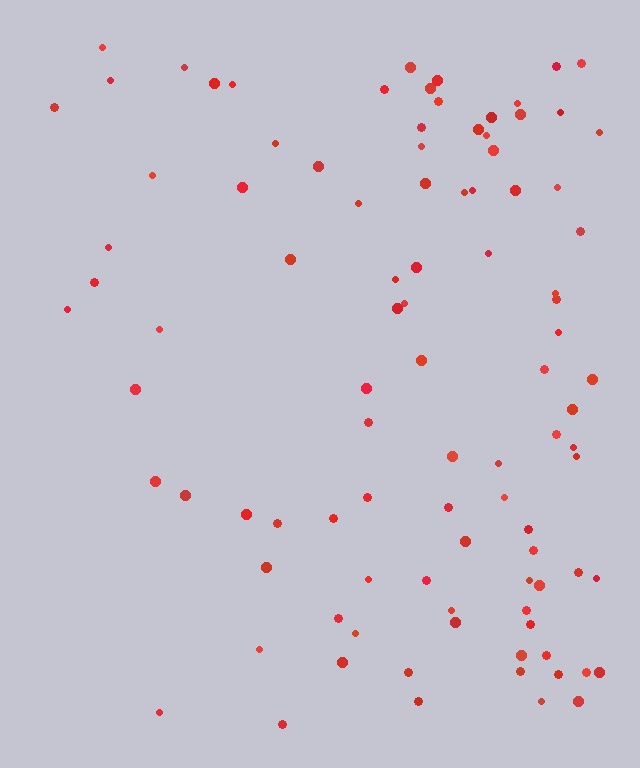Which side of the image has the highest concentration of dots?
The right.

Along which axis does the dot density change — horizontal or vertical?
Horizontal.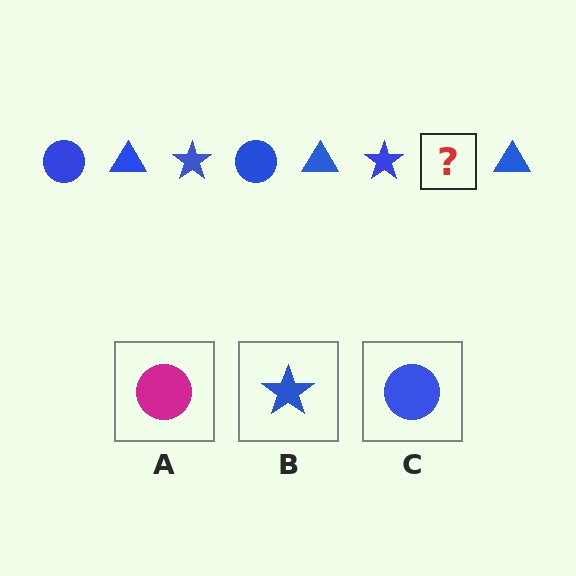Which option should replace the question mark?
Option C.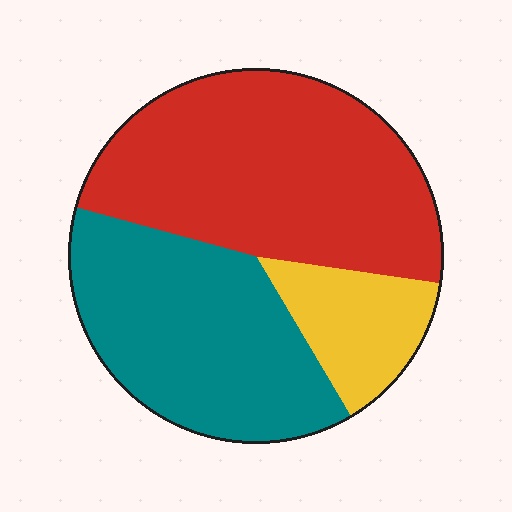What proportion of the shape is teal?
Teal takes up about three eighths (3/8) of the shape.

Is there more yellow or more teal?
Teal.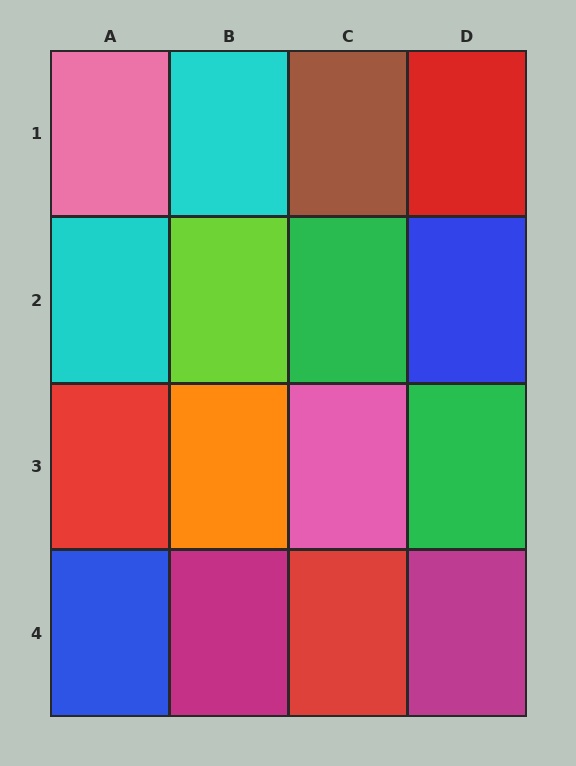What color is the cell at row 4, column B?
Magenta.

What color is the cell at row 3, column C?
Pink.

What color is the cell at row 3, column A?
Red.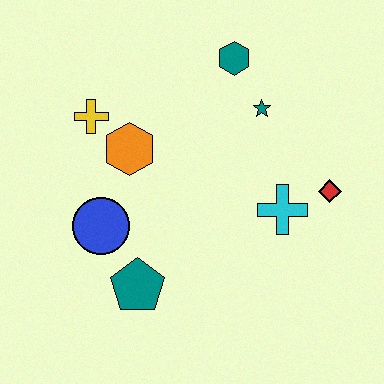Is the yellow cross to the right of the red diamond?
No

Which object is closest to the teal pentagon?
The blue circle is closest to the teal pentagon.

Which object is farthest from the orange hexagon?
The red diamond is farthest from the orange hexagon.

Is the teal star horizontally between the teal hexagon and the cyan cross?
Yes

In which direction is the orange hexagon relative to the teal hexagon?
The orange hexagon is to the left of the teal hexagon.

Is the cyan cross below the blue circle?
No